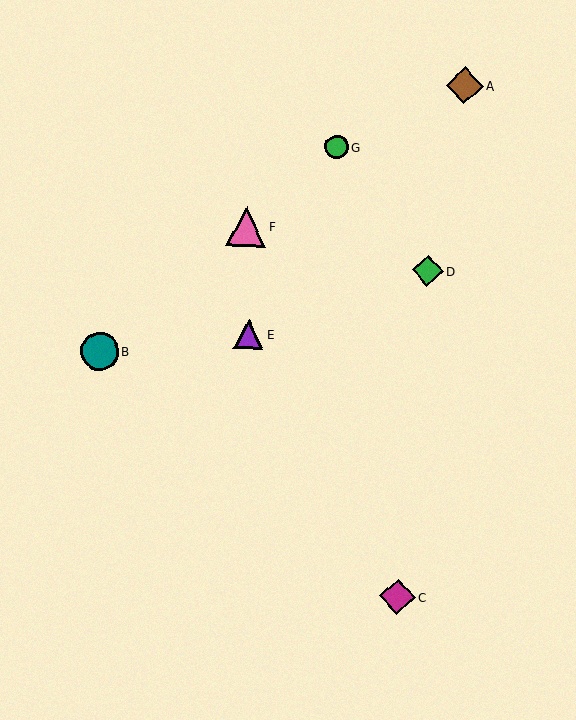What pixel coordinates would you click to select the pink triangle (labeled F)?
Click at (246, 226) to select the pink triangle F.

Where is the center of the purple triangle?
The center of the purple triangle is at (249, 334).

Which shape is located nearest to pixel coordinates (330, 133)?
The green circle (labeled G) at (337, 147) is nearest to that location.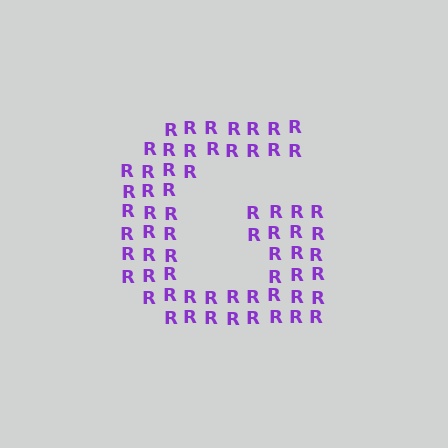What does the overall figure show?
The overall figure shows the letter G.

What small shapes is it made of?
It is made of small letter R's.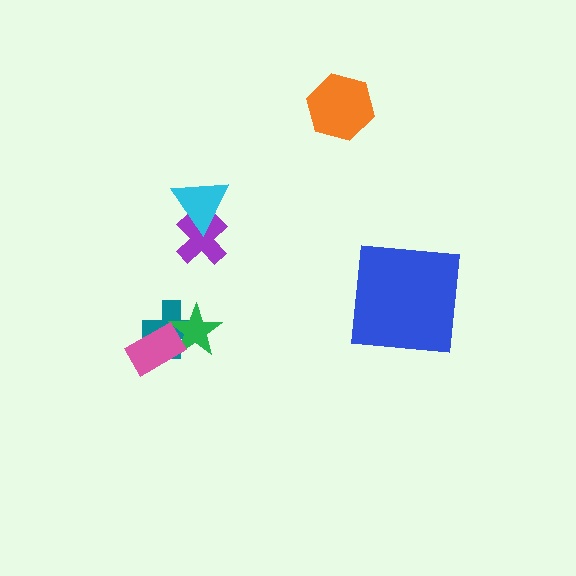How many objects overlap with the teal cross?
2 objects overlap with the teal cross.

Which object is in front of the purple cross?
The cyan triangle is in front of the purple cross.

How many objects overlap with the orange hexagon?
0 objects overlap with the orange hexagon.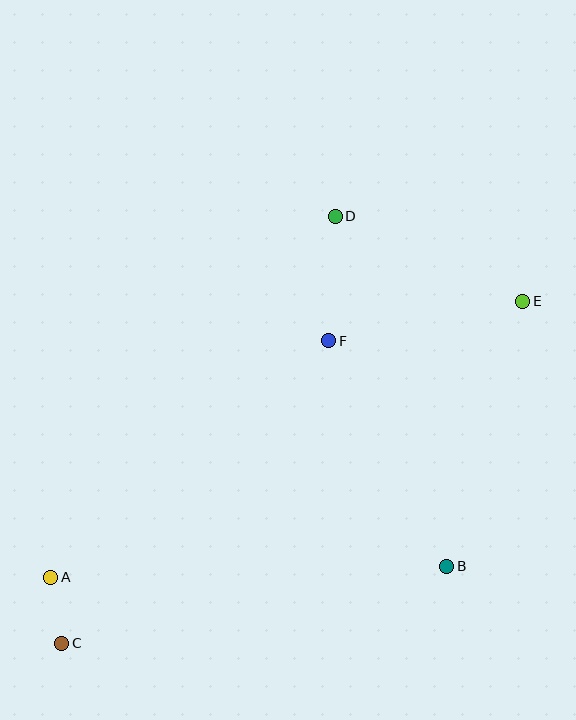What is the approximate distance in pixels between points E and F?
The distance between E and F is approximately 198 pixels.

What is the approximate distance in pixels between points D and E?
The distance between D and E is approximately 206 pixels.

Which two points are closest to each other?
Points A and C are closest to each other.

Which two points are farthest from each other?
Points C and E are farthest from each other.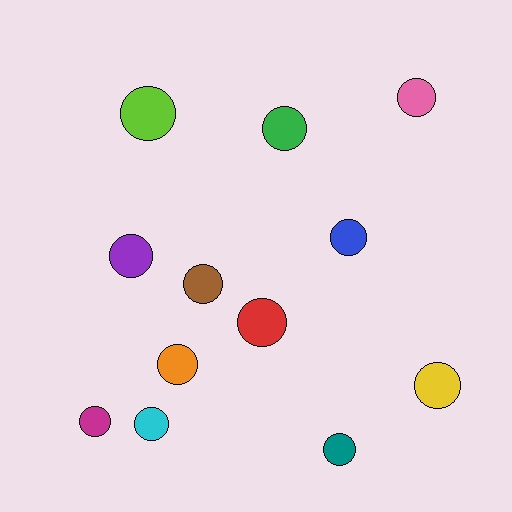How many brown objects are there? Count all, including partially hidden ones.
There is 1 brown object.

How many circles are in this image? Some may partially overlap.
There are 12 circles.